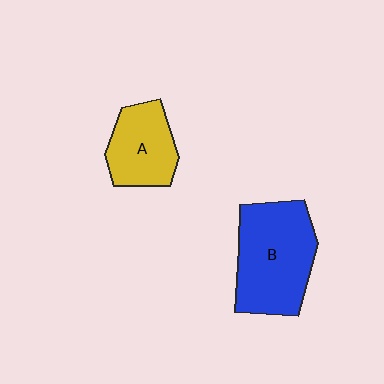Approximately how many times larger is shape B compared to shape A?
Approximately 1.6 times.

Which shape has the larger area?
Shape B (blue).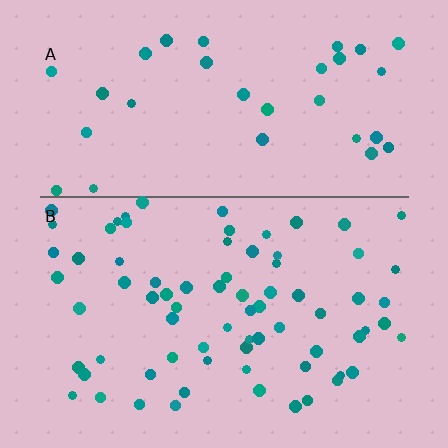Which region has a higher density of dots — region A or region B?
B (the bottom).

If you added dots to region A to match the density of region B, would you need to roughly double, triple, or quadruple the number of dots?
Approximately double.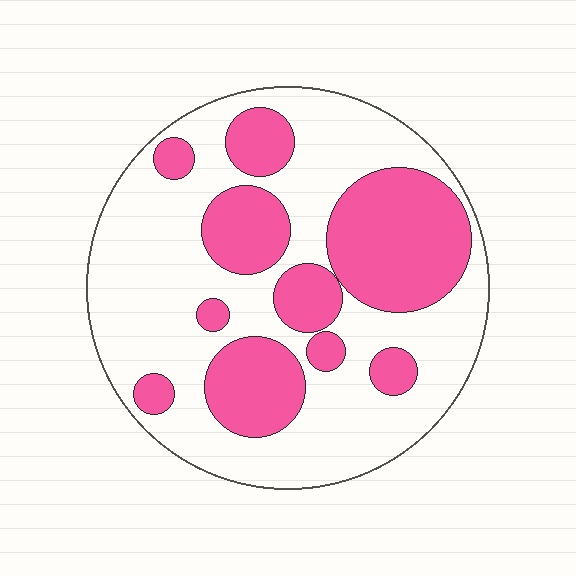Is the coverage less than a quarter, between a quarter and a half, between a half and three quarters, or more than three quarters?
Between a quarter and a half.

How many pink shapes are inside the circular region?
10.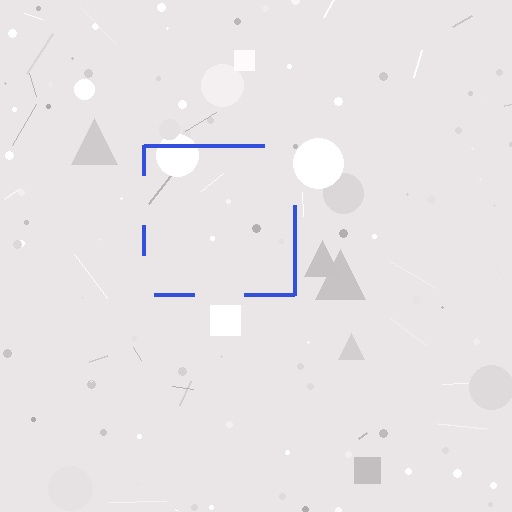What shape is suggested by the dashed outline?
The dashed outline suggests a square.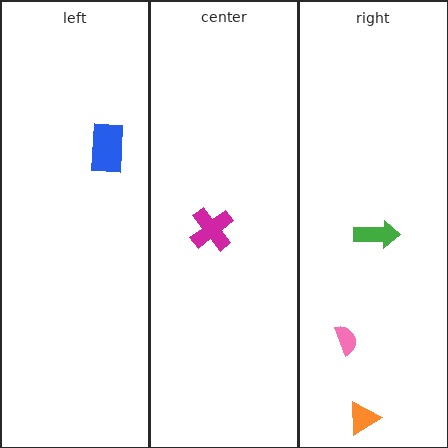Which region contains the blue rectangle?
The left region.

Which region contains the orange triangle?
The right region.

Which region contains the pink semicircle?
The right region.